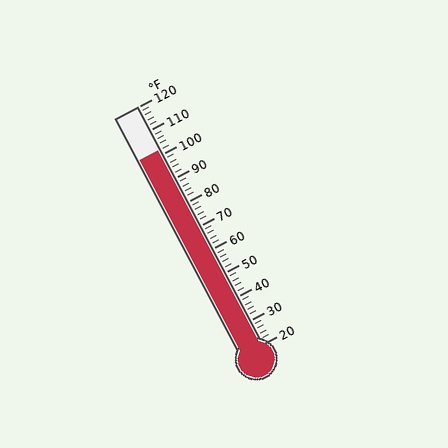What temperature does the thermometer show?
The thermometer shows approximately 102°F.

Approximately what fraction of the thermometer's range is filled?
The thermometer is filled to approximately 80% of its range.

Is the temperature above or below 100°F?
The temperature is above 100°F.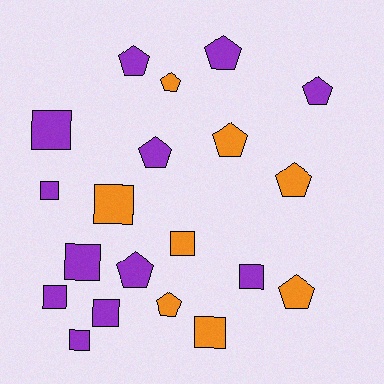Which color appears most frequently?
Purple, with 12 objects.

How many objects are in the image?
There are 20 objects.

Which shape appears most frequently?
Square, with 10 objects.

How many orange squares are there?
There are 3 orange squares.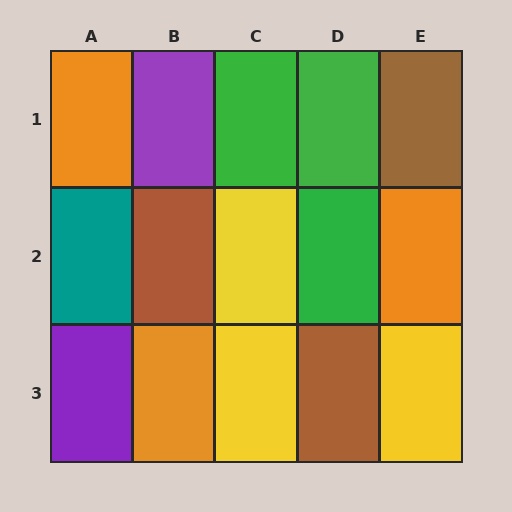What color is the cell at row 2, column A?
Teal.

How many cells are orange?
3 cells are orange.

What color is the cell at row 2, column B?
Brown.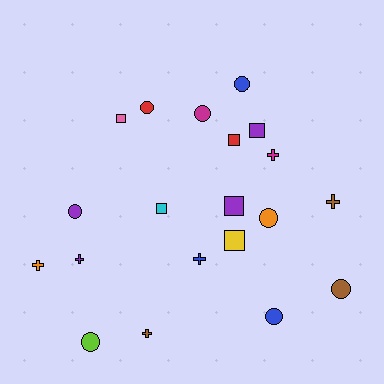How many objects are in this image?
There are 20 objects.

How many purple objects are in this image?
There are 4 purple objects.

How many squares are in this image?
There are 6 squares.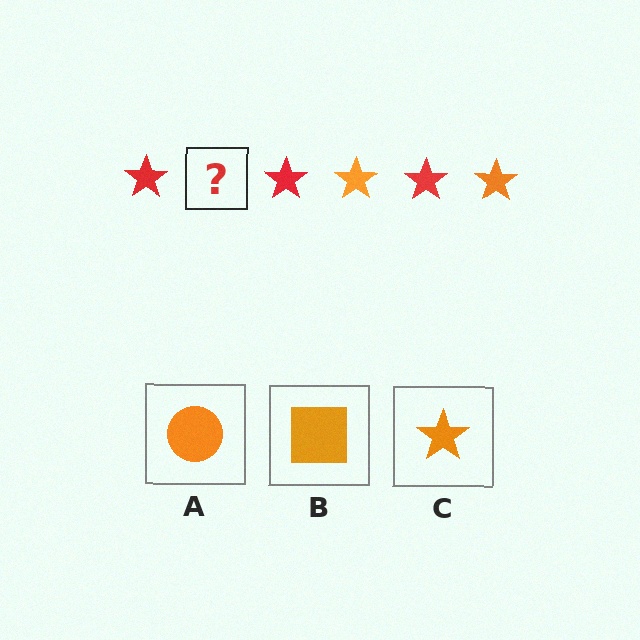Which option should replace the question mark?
Option C.